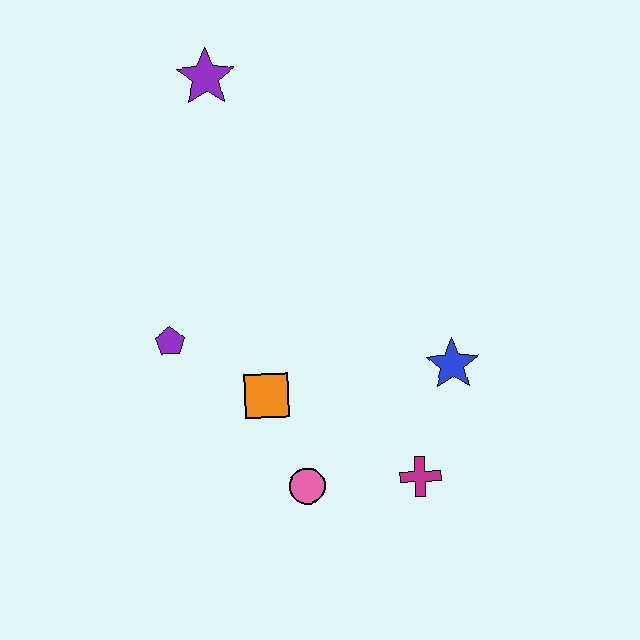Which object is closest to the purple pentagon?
The orange square is closest to the purple pentagon.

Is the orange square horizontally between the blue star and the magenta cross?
No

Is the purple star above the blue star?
Yes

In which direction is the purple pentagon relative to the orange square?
The purple pentagon is to the left of the orange square.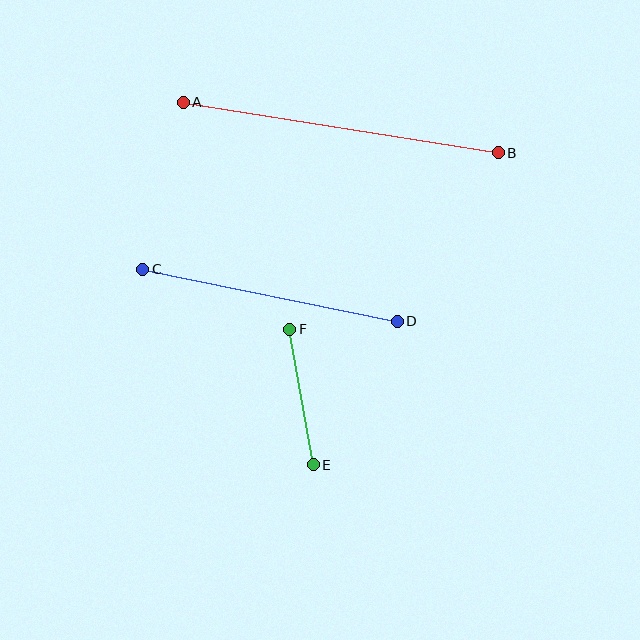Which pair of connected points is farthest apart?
Points A and B are farthest apart.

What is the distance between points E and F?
The distance is approximately 138 pixels.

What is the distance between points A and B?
The distance is approximately 319 pixels.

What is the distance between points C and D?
The distance is approximately 260 pixels.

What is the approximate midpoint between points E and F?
The midpoint is at approximately (302, 397) pixels.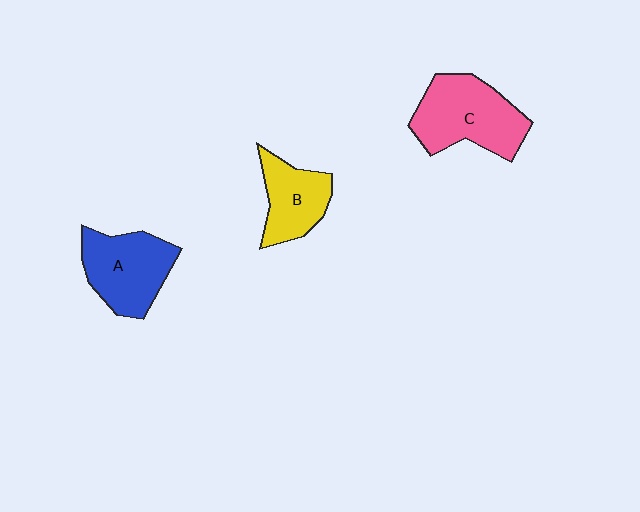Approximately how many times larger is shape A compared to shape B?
Approximately 1.3 times.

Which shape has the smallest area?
Shape B (yellow).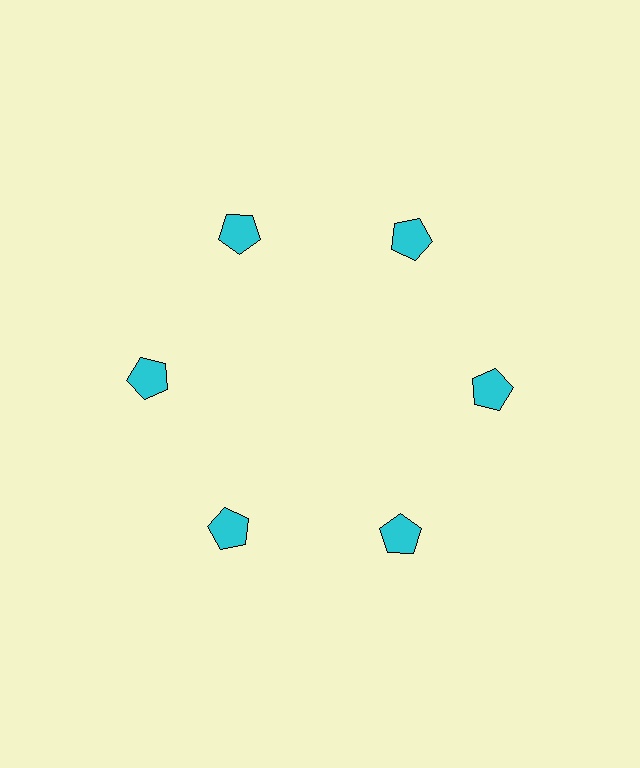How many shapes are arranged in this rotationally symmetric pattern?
There are 6 shapes, arranged in 6 groups of 1.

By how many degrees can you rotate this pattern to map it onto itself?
The pattern maps onto itself every 60 degrees of rotation.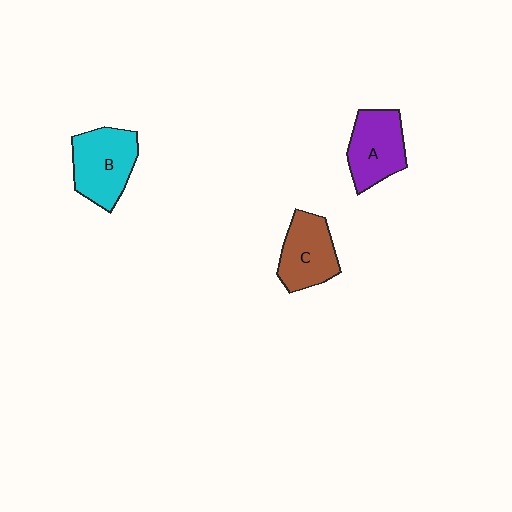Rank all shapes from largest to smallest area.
From largest to smallest: B (cyan), A (purple), C (brown).